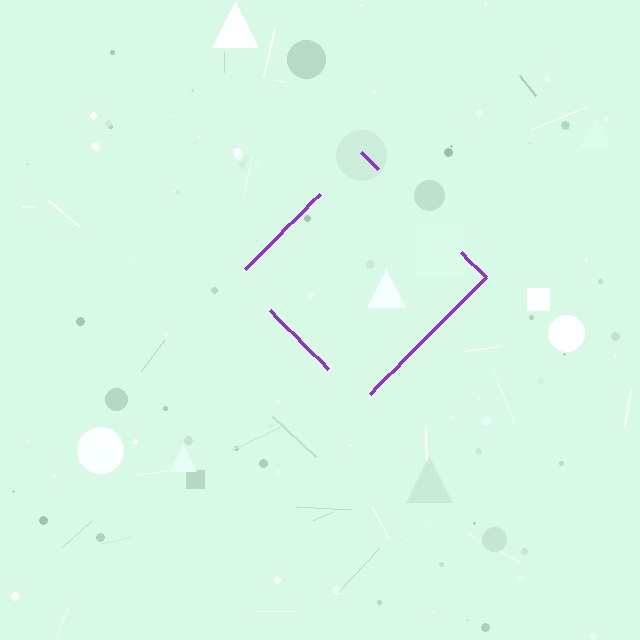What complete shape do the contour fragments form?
The contour fragments form a diamond.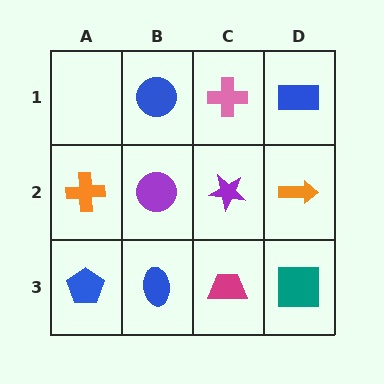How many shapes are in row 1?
3 shapes.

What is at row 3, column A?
A blue pentagon.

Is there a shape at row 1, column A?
No, that cell is empty.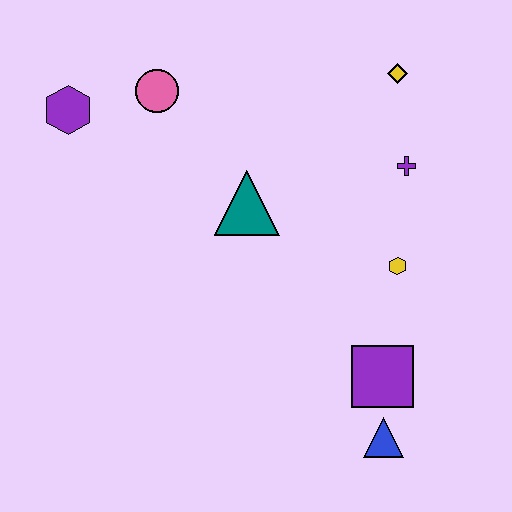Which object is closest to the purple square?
The blue triangle is closest to the purple square.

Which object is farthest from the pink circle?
The blue triangle is farthest from the pink circle.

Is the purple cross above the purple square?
Yes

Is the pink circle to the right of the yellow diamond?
No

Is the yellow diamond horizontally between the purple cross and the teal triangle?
Yes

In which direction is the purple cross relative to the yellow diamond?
The purple cross is below the yellow diamond.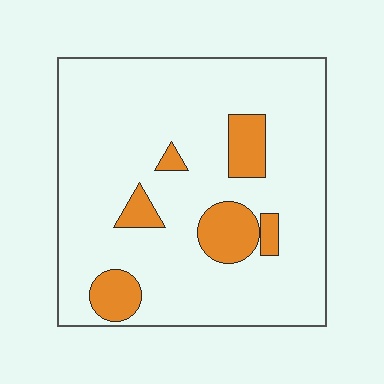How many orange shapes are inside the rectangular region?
6.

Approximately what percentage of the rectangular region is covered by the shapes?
Approximately 15%.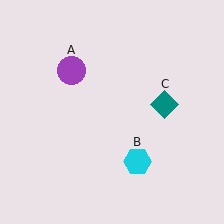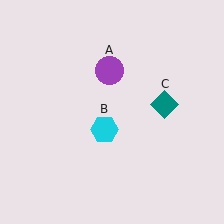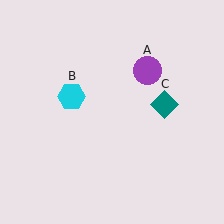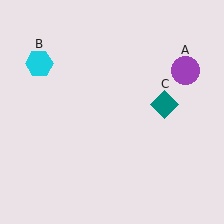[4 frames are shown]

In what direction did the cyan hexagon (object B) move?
The cyan hexagon (object B) moved up and to the left.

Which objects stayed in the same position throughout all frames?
Teal diamond (object C) remained stationary.